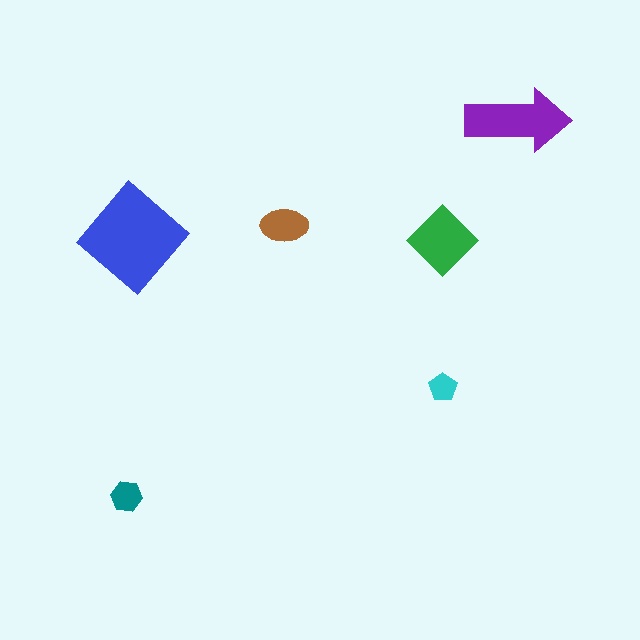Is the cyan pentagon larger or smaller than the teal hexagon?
Smaller.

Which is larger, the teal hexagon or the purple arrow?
The purple arrow.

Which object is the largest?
The blue diamond.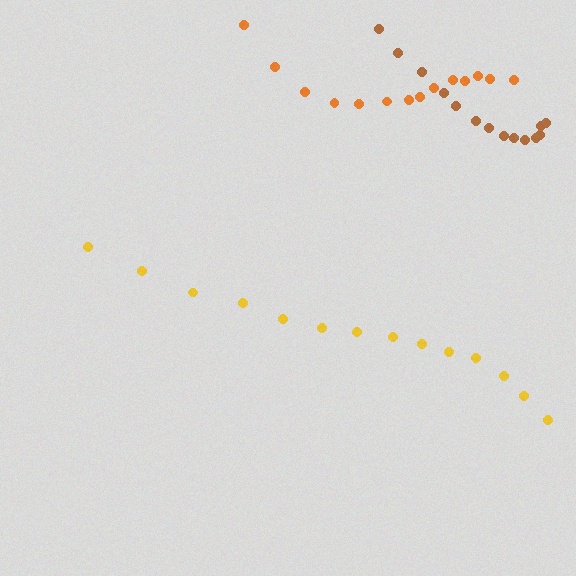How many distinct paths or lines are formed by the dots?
There are 3 distinct paths.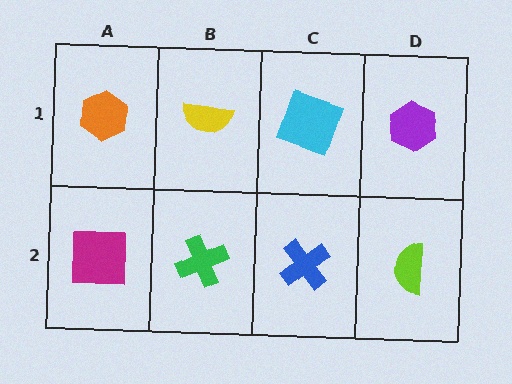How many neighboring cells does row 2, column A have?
2.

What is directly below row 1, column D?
A lime semicircle.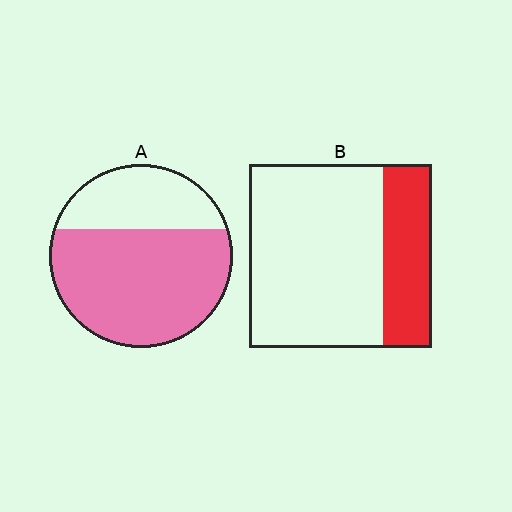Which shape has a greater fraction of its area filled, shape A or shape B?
Shape A.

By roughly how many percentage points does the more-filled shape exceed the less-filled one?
By roughly 40 percentage points (A over B).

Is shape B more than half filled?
No.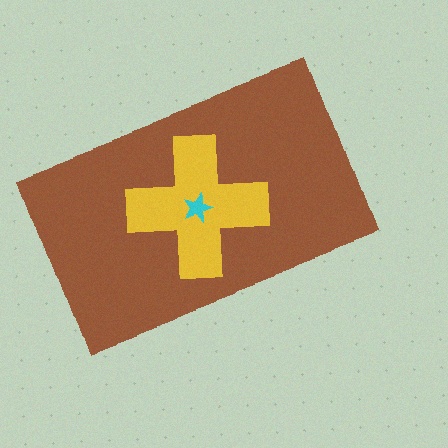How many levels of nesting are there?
3.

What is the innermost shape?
The cyan star.